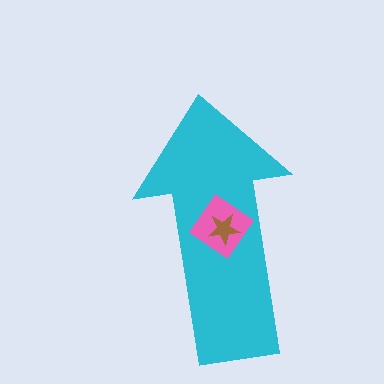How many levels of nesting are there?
3.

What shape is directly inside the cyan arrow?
The pink diamond.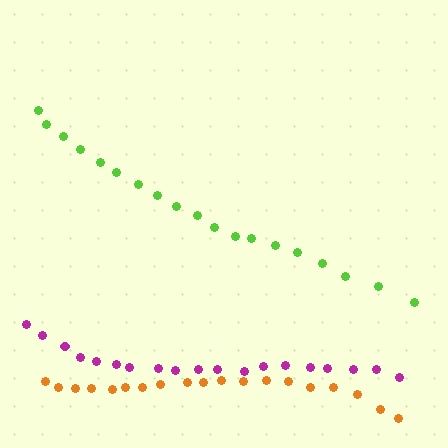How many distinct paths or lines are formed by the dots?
There are 3 distinct paths.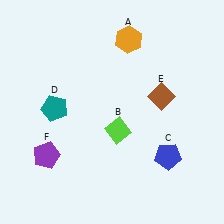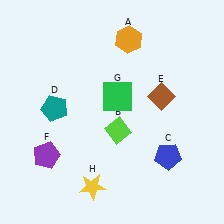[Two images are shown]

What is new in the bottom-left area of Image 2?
A yellow star (H) was added in the bottom-left area of Image 2.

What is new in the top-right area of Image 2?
A green square (G) was added in the top-right area of Image 2.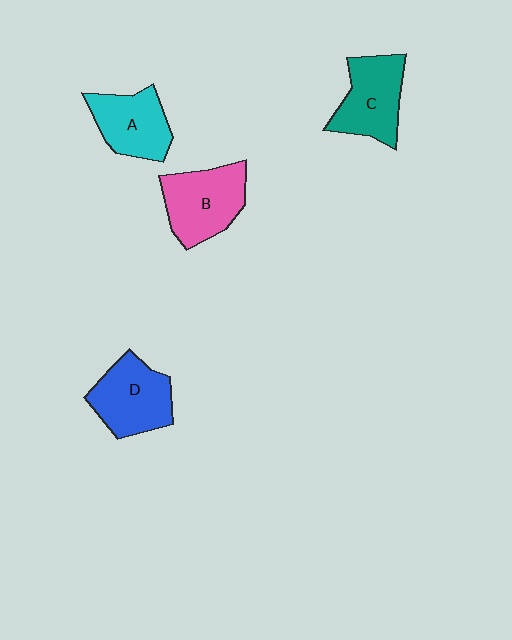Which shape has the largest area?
Shape B (pink).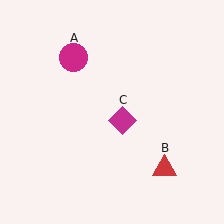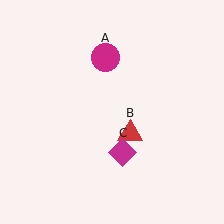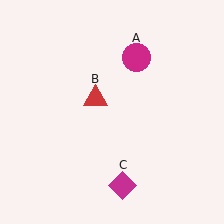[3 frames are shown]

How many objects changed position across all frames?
3 objects changed position: magenta circle (object A), red triangle (object B), magenta diamond (object C).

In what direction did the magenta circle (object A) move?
The magenta circle (object A) moved right.